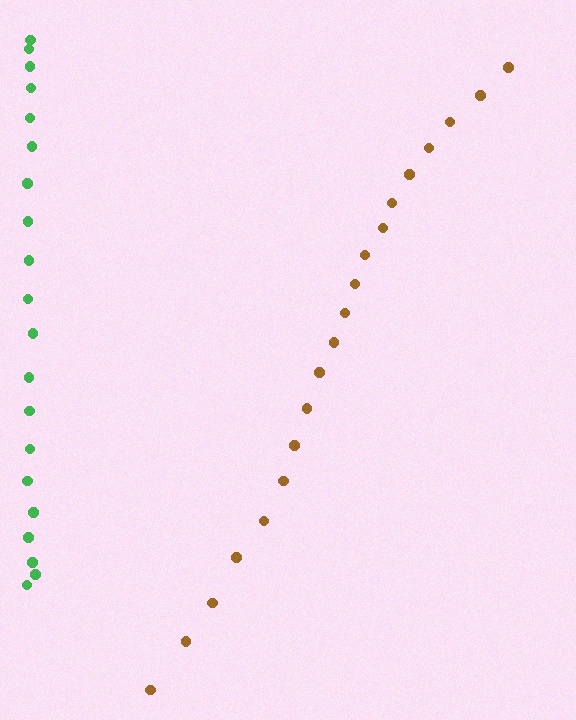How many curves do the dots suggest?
There are 2 distinct paths.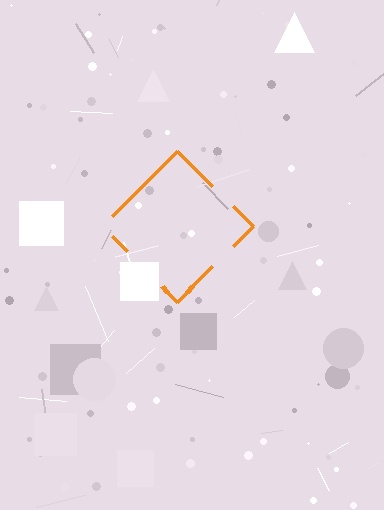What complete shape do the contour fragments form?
The contour fragments form a diamond.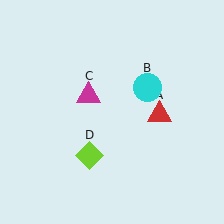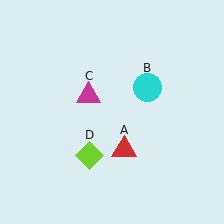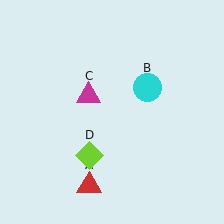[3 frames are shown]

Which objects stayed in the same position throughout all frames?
Cyan circle (object B) and magenta triangle (object C) and lime diamond (object D) remained stationary.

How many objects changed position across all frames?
1 object changed position: red triangle (object A).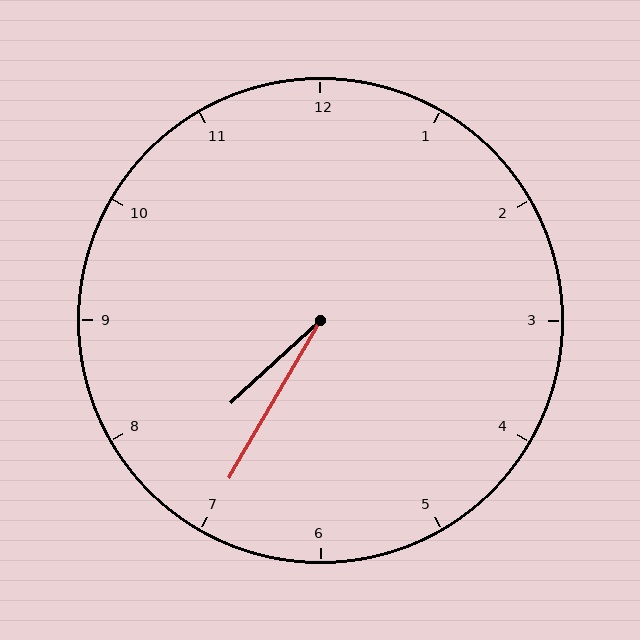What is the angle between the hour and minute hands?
Approximately 18 degrees.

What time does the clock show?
7:35.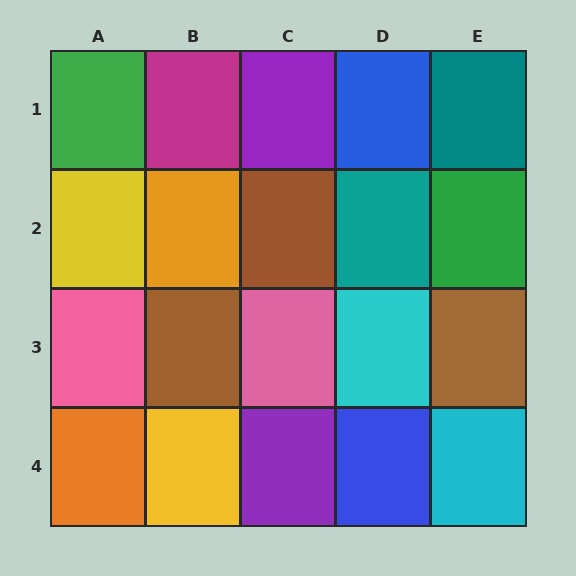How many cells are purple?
2 cells are purple.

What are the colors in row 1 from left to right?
Green, magenta, purple, blue, teal.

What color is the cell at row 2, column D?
Teal.